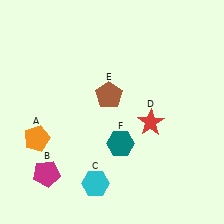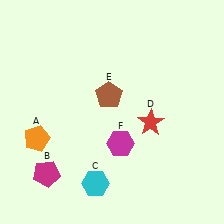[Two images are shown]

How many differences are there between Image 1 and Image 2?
There is 1 difference between the two images.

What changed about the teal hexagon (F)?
In Image 1, F is teal. In Image 2, it changed to magenta.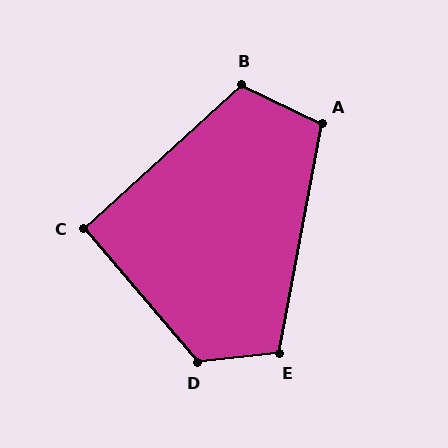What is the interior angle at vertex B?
Approximately 112 degrees (obtuse).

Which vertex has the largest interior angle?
D, at approximately 124 degrees.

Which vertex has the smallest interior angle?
C, at approximately 92 degrees.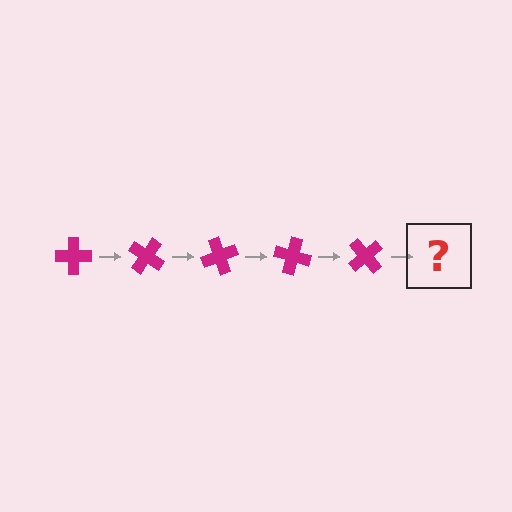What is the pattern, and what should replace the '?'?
The pattern is that the cross rotates 35 degrees each step. The '?' should be a magenta cross rotated 175 degrees.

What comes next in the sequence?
The next element should be a magenta cross rotated 175 degrees.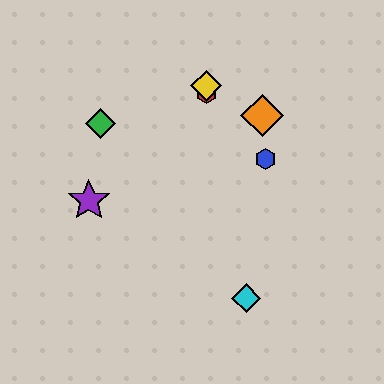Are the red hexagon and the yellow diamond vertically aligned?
Yes, both are at x≈206.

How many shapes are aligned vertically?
2 shapes (the red hexagon, the yellow diamond) are aligned vertically.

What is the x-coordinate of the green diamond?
The green diamond is at x≈100.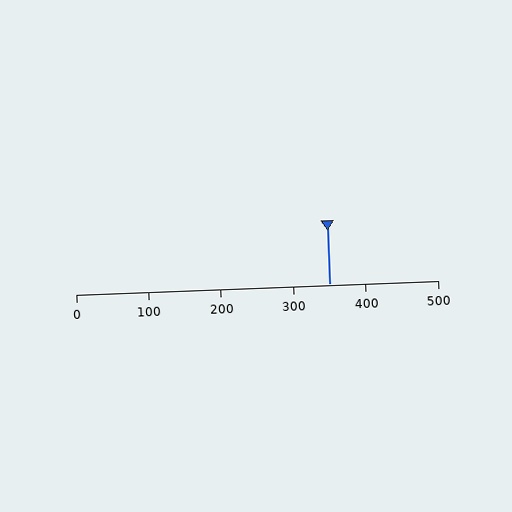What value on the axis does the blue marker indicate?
The marker indicates approximately 350.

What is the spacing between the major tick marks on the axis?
The major ticks are spaced 100 apart.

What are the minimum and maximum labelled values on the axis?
The axis runs from 0 to 500.